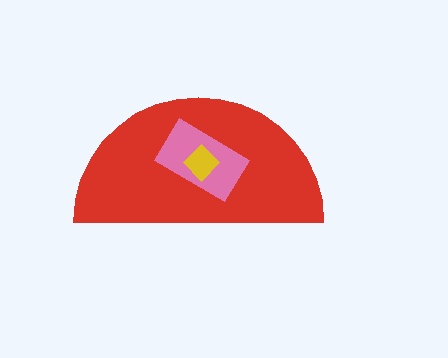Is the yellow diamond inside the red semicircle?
Yes.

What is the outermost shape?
The red semicircle.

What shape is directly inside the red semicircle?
The pink rectangle.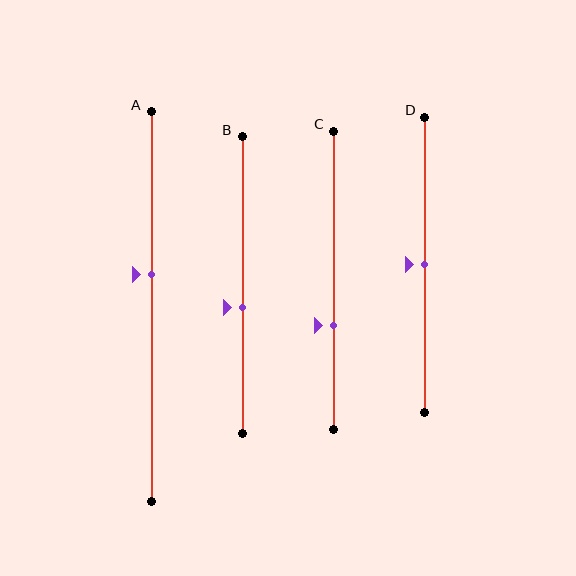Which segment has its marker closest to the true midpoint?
Segment D has its marker closest to the true midpoint.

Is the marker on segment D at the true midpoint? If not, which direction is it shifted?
Yes, the marker on segment D is at the true midpoint.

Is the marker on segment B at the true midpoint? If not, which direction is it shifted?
No, the marker on segment B is shifted downward by about 8% of the segment length.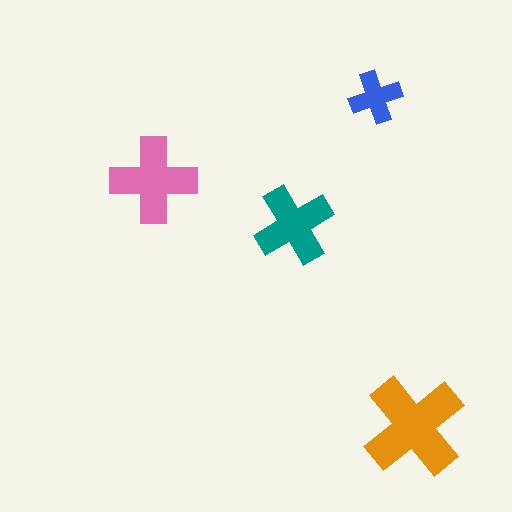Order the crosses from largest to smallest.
the orange one, the pink one, the teal one, the blue one.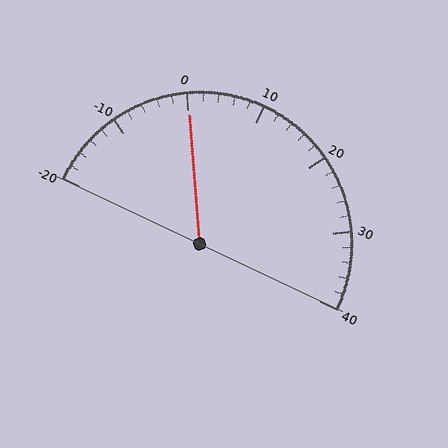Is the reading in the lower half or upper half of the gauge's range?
The reading is in the lower half of the range (-20 to 40).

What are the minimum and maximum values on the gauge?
The gauge ranges from -20 to 40.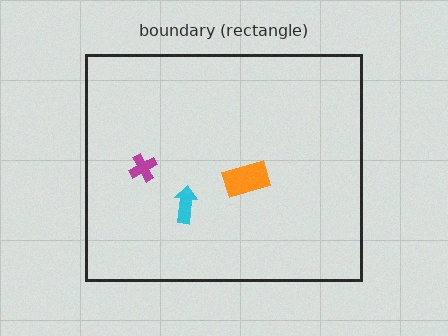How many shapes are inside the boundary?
3 inside, 0 outside.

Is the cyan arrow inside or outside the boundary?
Inside.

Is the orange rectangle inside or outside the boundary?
Inside.